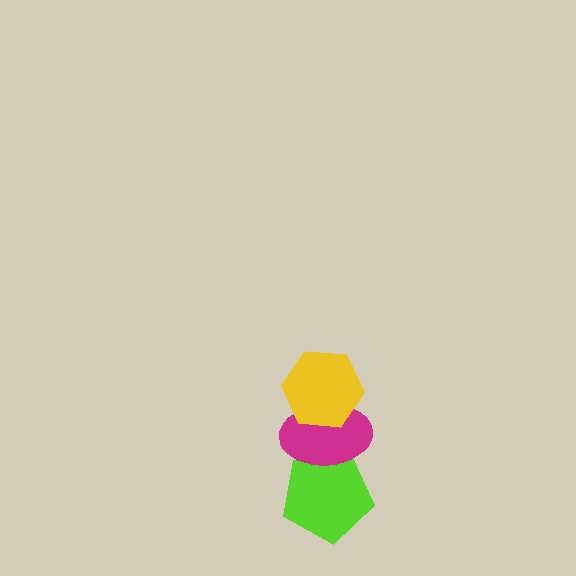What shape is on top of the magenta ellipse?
The yellow hexagon is on top of the magenta ellipse.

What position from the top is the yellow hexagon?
The yellow hexagon is 1st from the top.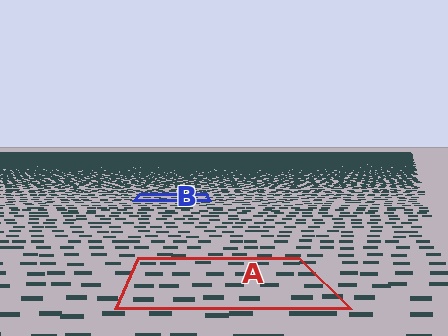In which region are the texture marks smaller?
The texture marks are smaller in region B, because it is farther away.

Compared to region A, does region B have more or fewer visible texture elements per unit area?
Region B has more texture elements per unit area — they are packed more densely because it is farther away.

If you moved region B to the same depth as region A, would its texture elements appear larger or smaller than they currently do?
They would appear larger. At a closer depth, the same texture elements are projected at a bigger on-screen size.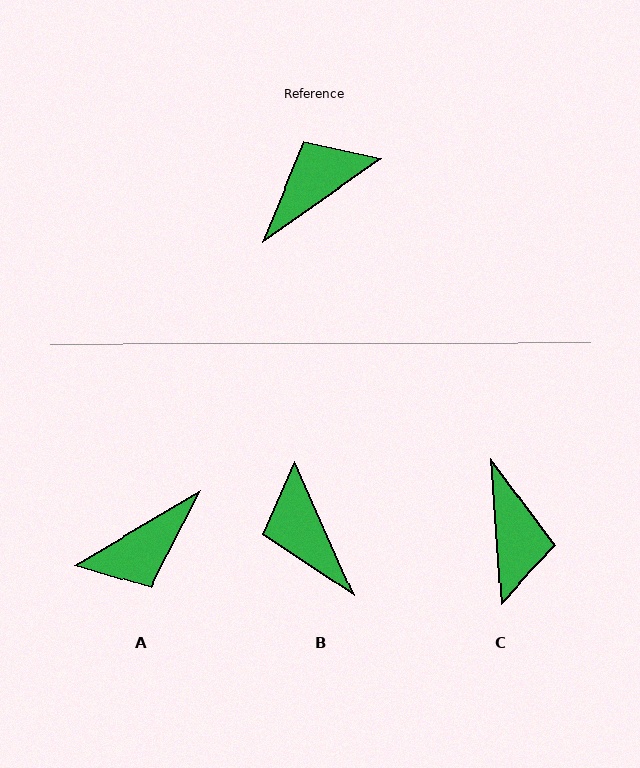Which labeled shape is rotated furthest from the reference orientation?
A, about 175 degrees away.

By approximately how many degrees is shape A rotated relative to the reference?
Approximately 175 degrees counter-clockwise.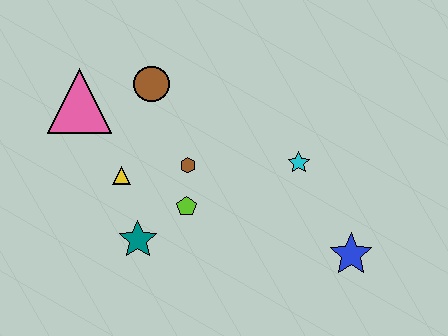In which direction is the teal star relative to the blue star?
The teal star is to the left of the blue star.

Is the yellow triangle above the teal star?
Yes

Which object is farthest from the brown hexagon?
The blue star is farthest from the brown hexagon.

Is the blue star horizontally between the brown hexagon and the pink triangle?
No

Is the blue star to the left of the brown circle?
No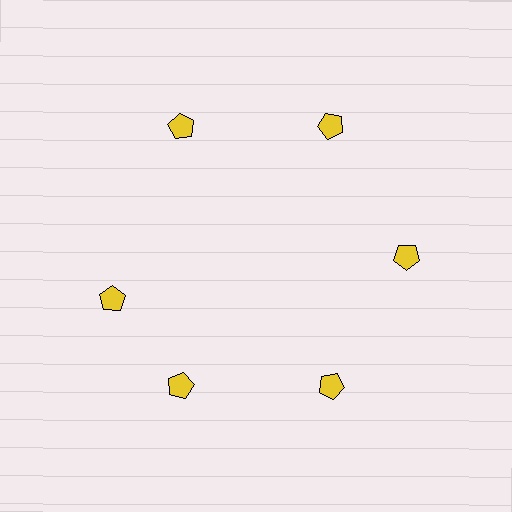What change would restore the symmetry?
The symmetry would be restored by rotating it back into even spacing with its neighbors so that all 6 pentagons sit at equal angles and equal distance from the center.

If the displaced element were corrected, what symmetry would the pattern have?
It would have 6-fold rotational symmetry — the pattern would map onto itself every 60 degrees.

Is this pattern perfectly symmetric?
No. The 6 yellow pentagons are arranged in a ring, but one element near the 9 o'clock position is rotated out of alignment along the ring, breaking the 6-fold rotational symmetry.